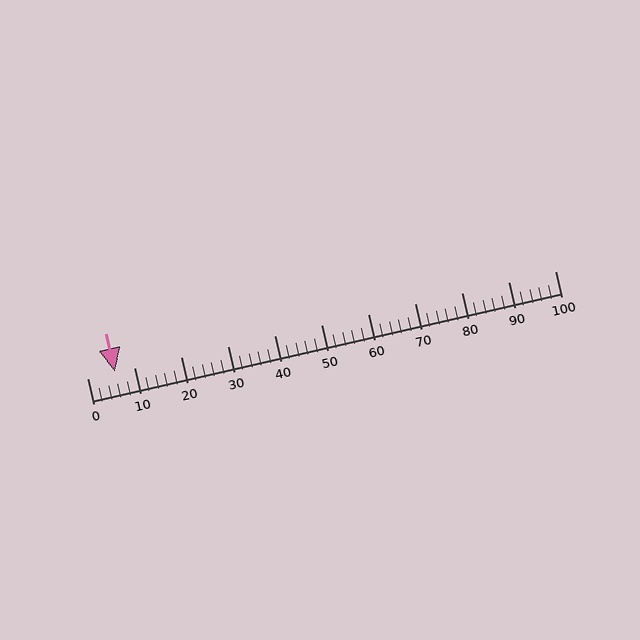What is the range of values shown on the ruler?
The ruler shows values from 0 to 100.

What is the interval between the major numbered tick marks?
The major tick marks are spaced 10 units apart.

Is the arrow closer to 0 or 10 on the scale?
The arrow is closer to 10.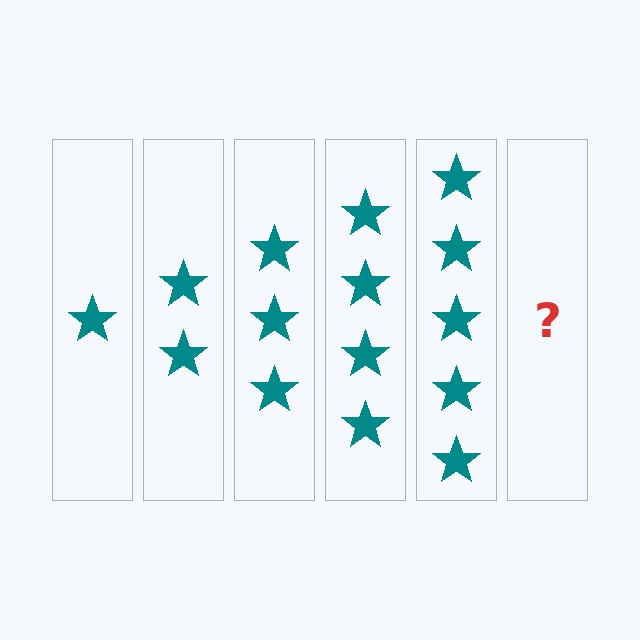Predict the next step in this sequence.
The next step is 6 stars.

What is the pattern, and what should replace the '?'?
The pattern is that each step adds one more star. The '?' should be 6 stars.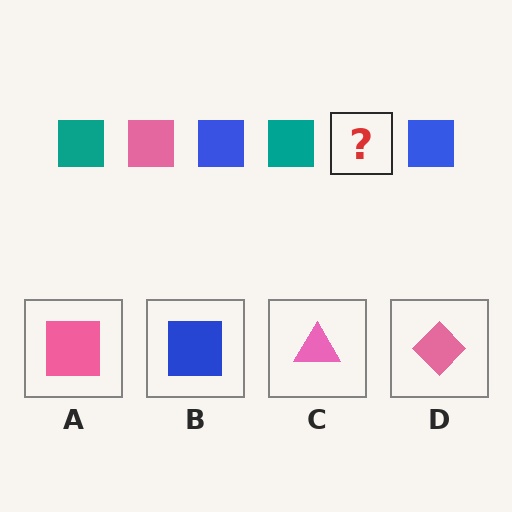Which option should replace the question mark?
Option A.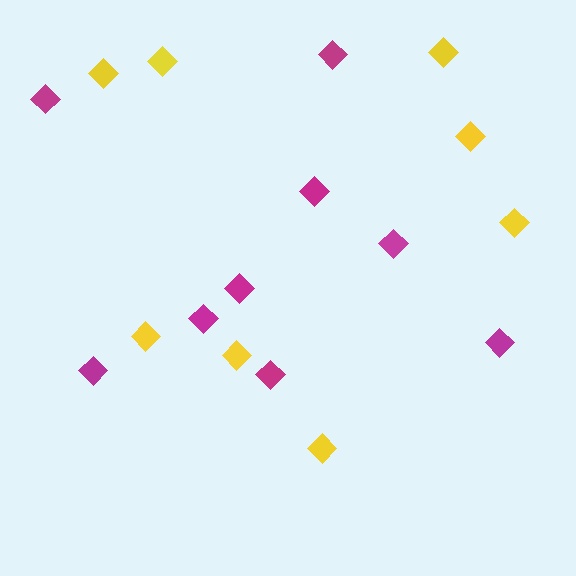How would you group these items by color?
There are 2 groups: one group of magenta diamonds (9) and one group of yellow diamonds (8).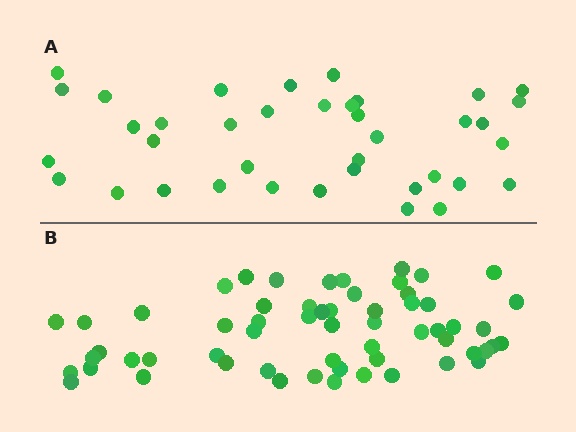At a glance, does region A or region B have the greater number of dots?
Region B (the bottom region) has more dots.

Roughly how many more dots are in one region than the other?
Region B has approximately 20 more dots than region A.